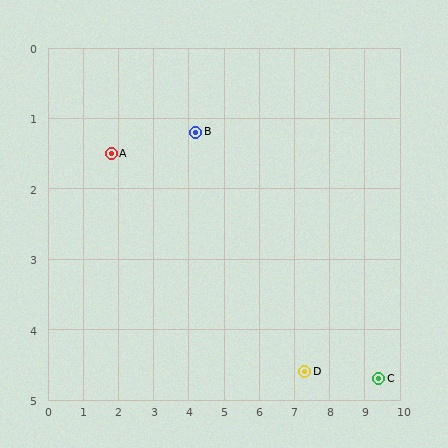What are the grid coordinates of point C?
Point C is at approximately (9.4, 4.7).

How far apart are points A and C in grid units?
Points A and C are about 8.2 grid units apart.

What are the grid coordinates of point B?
Point B is at approximately (4.2, 1.2).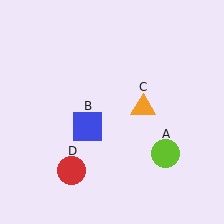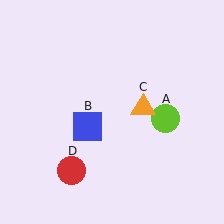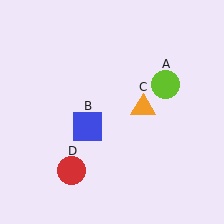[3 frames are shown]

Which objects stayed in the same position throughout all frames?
Blue square (object B) and orange triangle (object C) and red circle (object D) remained stationary.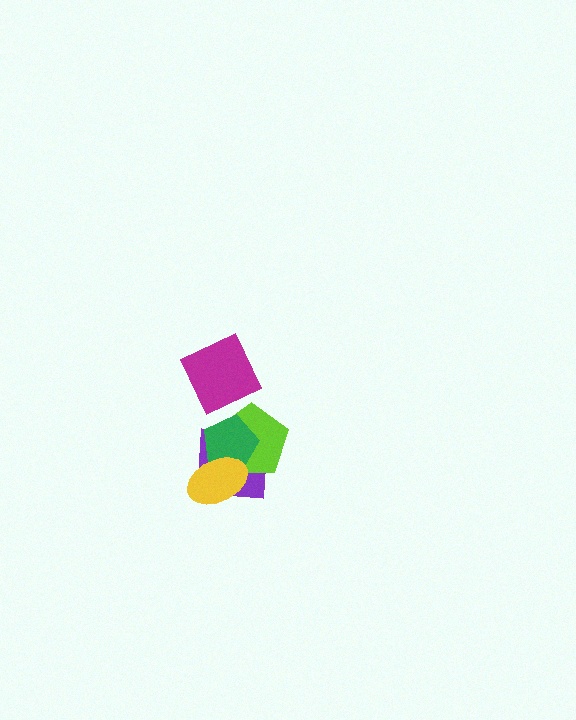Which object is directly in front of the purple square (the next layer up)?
The lime pentagon is directly in front of the purple square.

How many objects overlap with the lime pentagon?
3 objects overlap with the lime pentagon.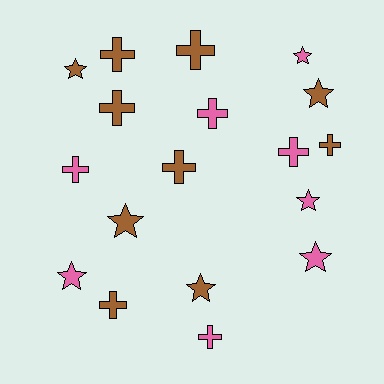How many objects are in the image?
There are 18 objects.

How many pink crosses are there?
There are 4 pink crosses.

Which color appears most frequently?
Brown, with 10 objects.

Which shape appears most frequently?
Cross, with 10 objects.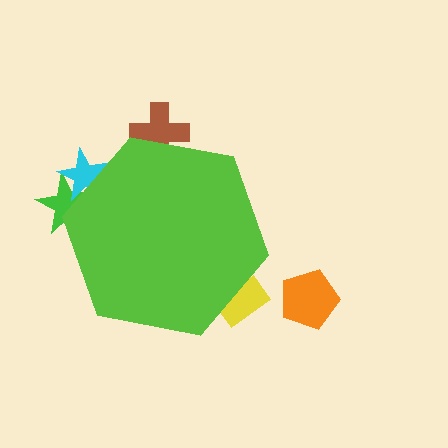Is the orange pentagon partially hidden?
No, the orange pentagon is fully visible.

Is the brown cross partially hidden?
Yes, the brown cross is partially hidden behind the lime hexagon.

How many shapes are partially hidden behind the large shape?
4 shapes are partially hidden.